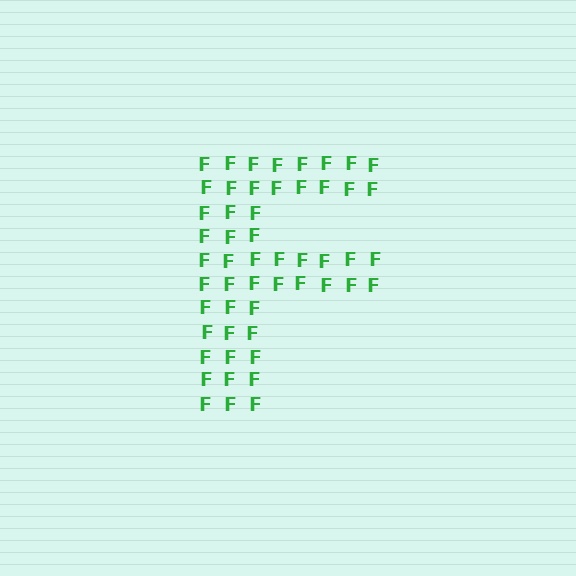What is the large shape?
The large shape is the letter F.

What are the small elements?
The small elements are letter F's.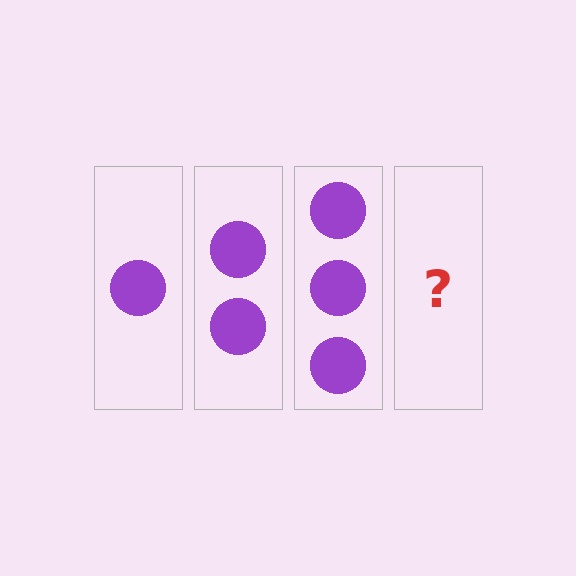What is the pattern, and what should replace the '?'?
The pattern is that each step adds one more circle. The '?' should be 4 circles.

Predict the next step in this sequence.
The next step is 4 circles.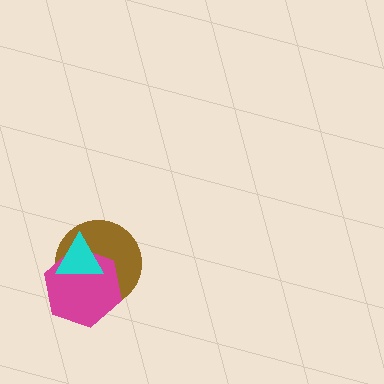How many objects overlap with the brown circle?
2 objects overlap with the brown circle.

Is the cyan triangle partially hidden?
No, no other shape covers it.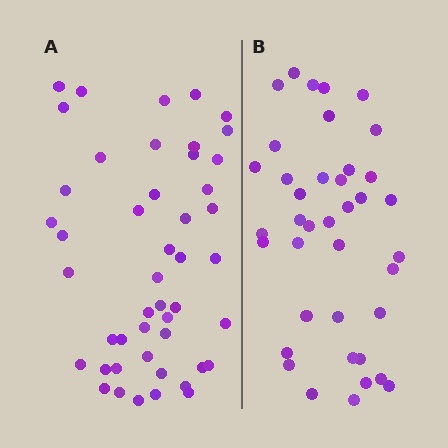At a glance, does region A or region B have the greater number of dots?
Region A (the left region) has more dots.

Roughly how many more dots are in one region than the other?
Region A has roughly 8 or so more dots than region B.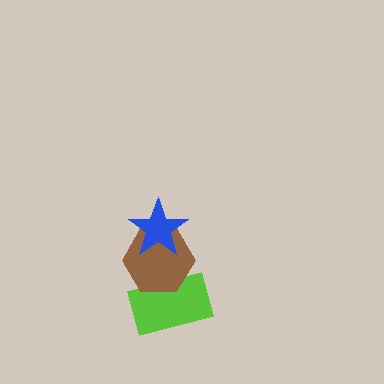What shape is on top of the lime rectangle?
The brown hexagon is on top of the lime rectangle.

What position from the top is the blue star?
The blue star is 1st from the top.